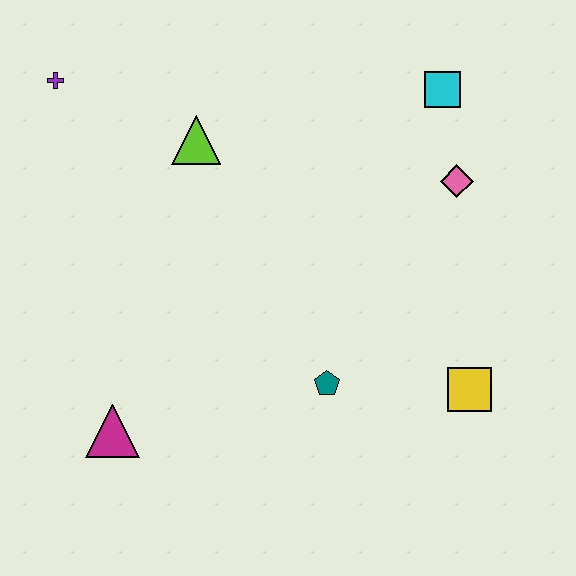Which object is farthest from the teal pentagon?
The purple cross is farthest from the teal pentagon.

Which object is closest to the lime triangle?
The purple cross is closest to the lime triangle.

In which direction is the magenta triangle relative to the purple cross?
The magenta triangle is below the purple cross.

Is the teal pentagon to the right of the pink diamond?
No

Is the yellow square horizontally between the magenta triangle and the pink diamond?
No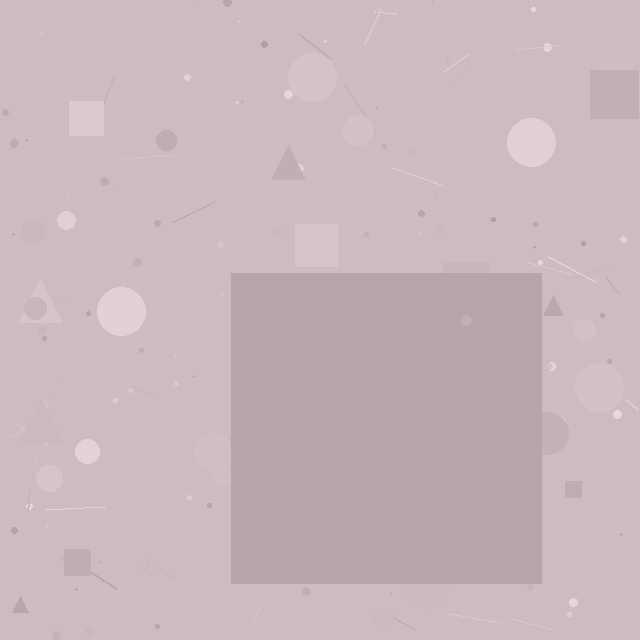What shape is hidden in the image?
A square is hidden in the image.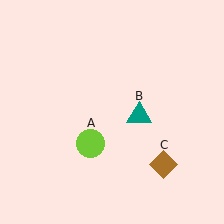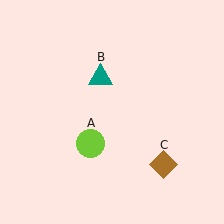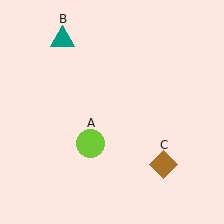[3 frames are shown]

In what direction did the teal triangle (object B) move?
The teal triangle (object B) moved up and to the left.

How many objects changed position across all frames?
1 object changed position: teal triangle (object B).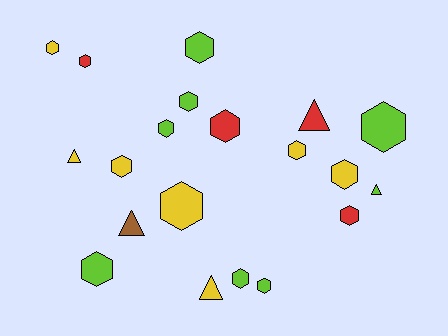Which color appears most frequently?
Lime, with 8 objects.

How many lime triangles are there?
There is 1 lime triangle.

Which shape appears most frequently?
Hexagon, with 15 objects.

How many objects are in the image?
There are 20 objects.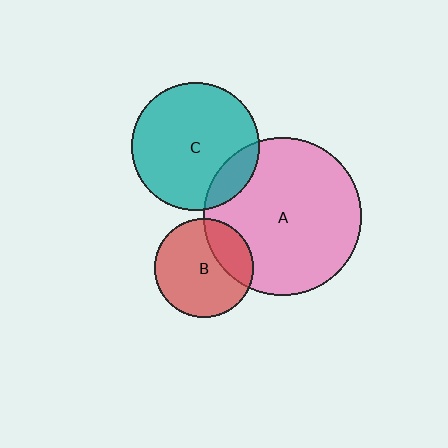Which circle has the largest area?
Circle A (pink).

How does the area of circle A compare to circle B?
Approximately 2.6 times.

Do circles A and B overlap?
Yes.